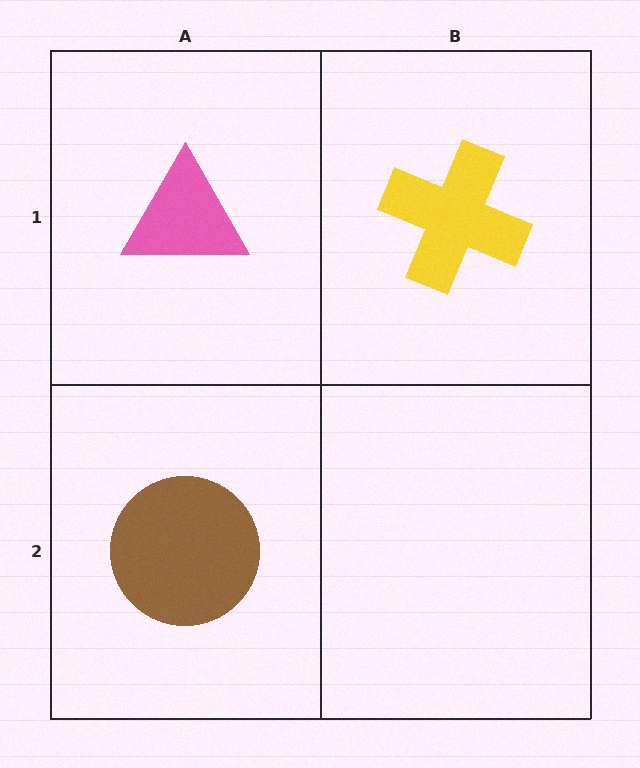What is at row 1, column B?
A yellow cross.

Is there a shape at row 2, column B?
No, that cell is empty.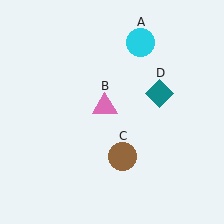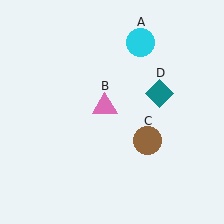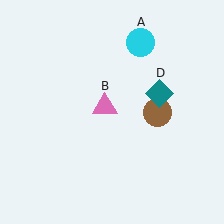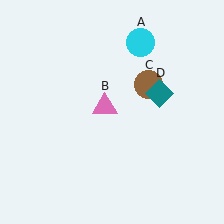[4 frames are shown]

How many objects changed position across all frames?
1 object changed position: brown circle (object C).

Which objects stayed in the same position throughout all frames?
Cyan circle (object A) and pink triangle (object B) and teal diamond (object D) remained stationary.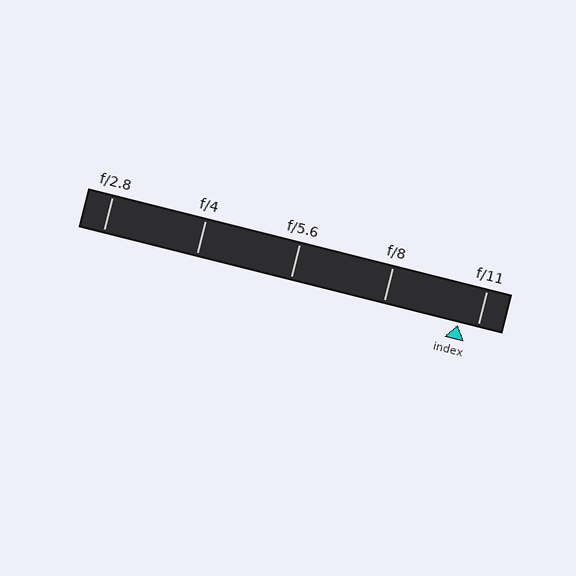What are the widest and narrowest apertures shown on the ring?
The widest aperture shown is f/2.8 and the narrowest is f/11.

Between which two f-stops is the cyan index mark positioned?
The index mark is between f/8 and f/11.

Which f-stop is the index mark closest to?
The index mark is closest to f/11.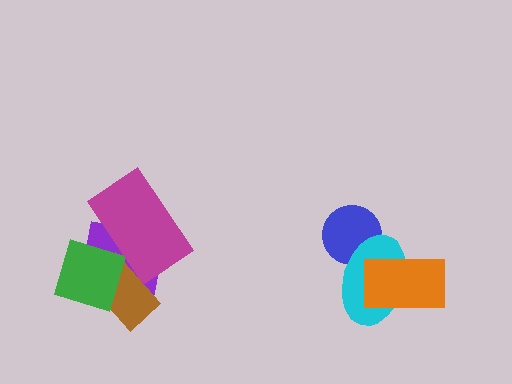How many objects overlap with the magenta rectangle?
3 objects overlap with the magenta rectangle.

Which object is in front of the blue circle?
The cyan ellipse is in front of the blue circle.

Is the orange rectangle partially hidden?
No, no other shape covers it.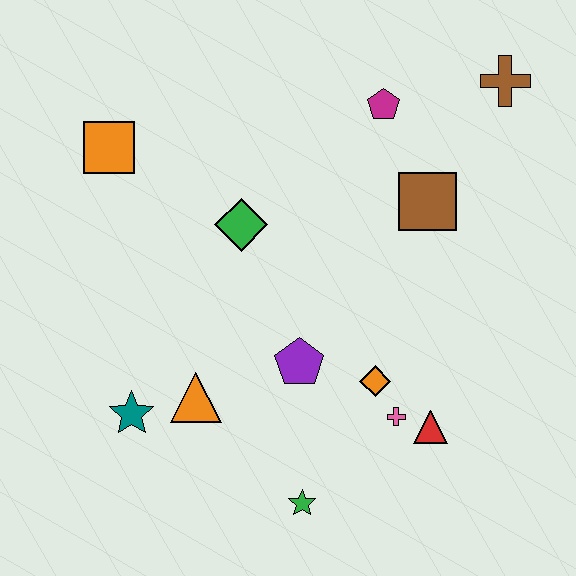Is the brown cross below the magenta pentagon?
No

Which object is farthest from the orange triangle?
The brown cross is farthest from the orange triangle.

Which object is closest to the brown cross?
The magenta pentagon is closest to the brown cross.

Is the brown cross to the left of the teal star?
No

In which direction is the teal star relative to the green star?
The teal star is to the left of the green star.